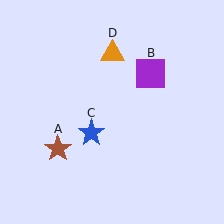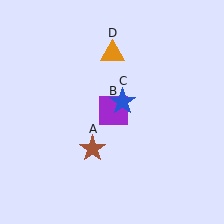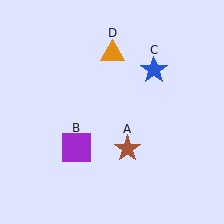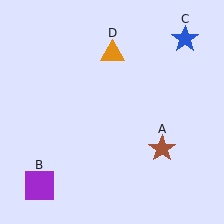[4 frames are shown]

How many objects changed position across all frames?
3 objects changed position: brown star (object A), purple square (object B), blue star (object C).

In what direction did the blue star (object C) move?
The blue star (object C) moved up and to the right.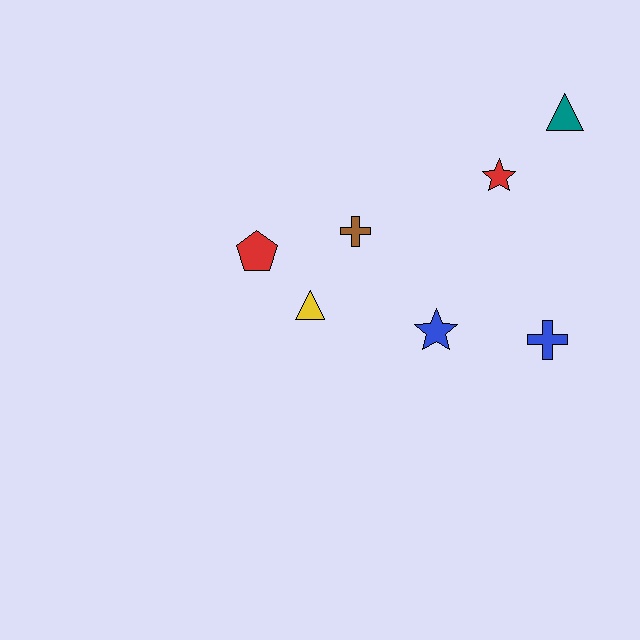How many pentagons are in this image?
There is 1 pentagon.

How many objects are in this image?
There are 7 objects.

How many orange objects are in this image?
There are no orange objects.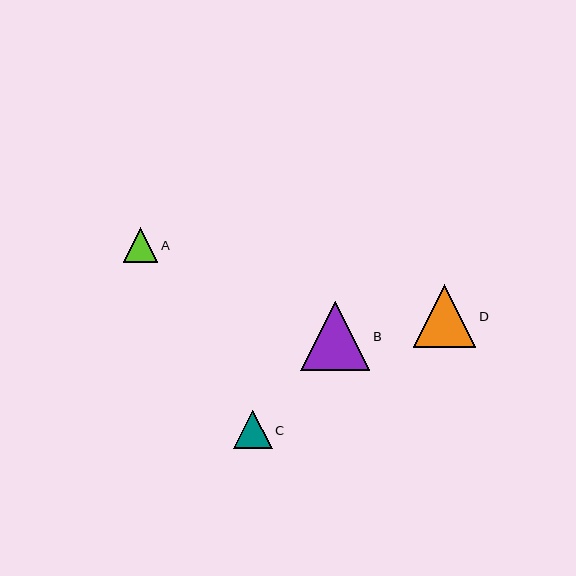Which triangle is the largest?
Triangle B is the largest with a size of approximately 69 pixels.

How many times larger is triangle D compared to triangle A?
Triangle D is approximately 1.8 times the size of triangle A.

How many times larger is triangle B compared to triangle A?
Triangle B is approximately 2.0 times the size of triangle A.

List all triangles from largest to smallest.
From largest to smallest: B, D, C, A.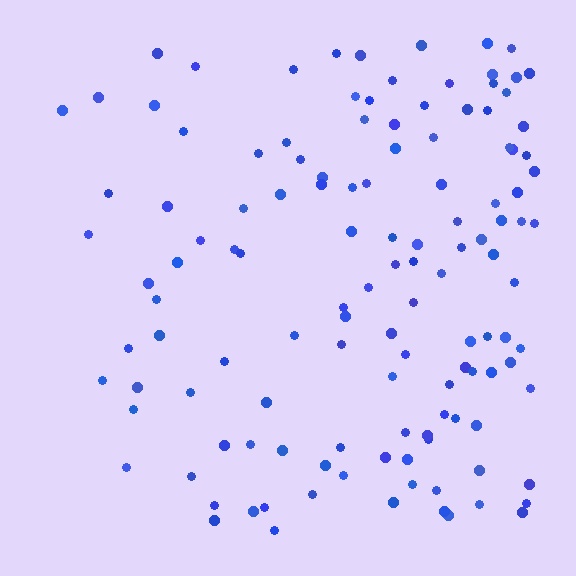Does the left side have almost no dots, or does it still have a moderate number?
Still a moderate number, just noticeably fewer than the right.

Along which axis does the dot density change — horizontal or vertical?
Horizontal.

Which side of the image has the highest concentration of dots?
The right.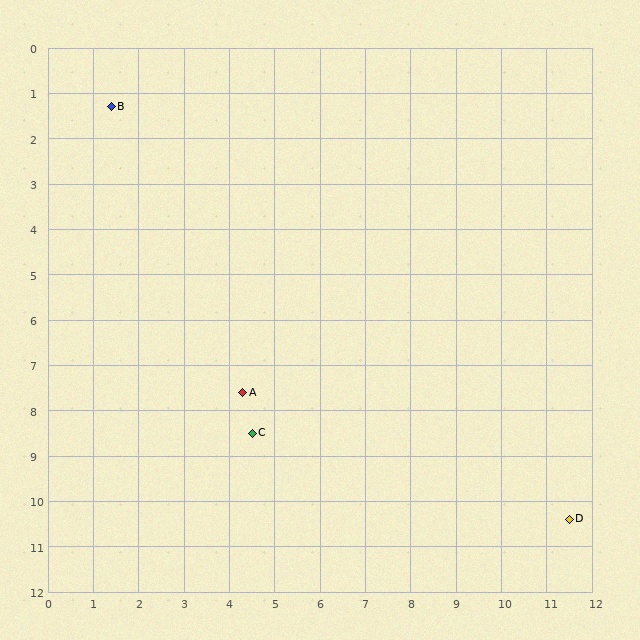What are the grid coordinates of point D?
Point D is at approximately (11.5, 10.4).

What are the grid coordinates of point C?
Point C is at approximately (4.5, 8.5).